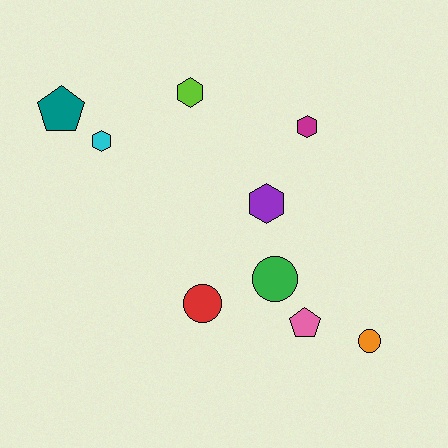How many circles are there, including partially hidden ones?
There are 3 circles.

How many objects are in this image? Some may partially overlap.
There are 9 objects.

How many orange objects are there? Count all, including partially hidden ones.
There is 1 orange object.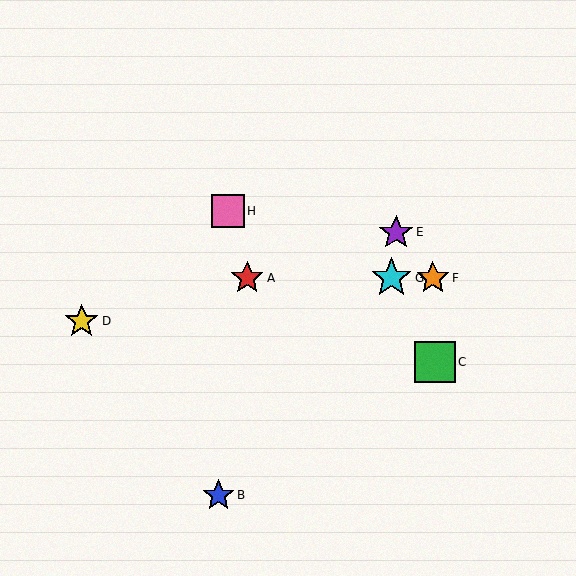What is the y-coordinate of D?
Object D is at y≈321.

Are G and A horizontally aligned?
Yes, both are at y≈278.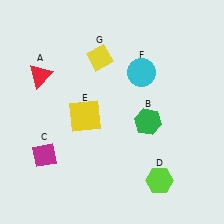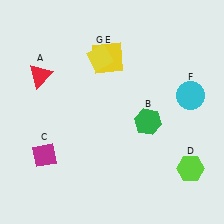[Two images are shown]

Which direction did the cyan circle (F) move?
The cyan circle (F) moved right.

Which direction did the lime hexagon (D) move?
The lime hexagon (D) moved right.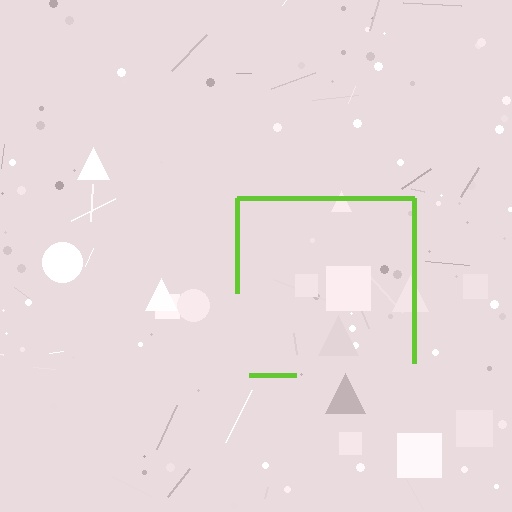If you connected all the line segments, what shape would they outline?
They would outline a square.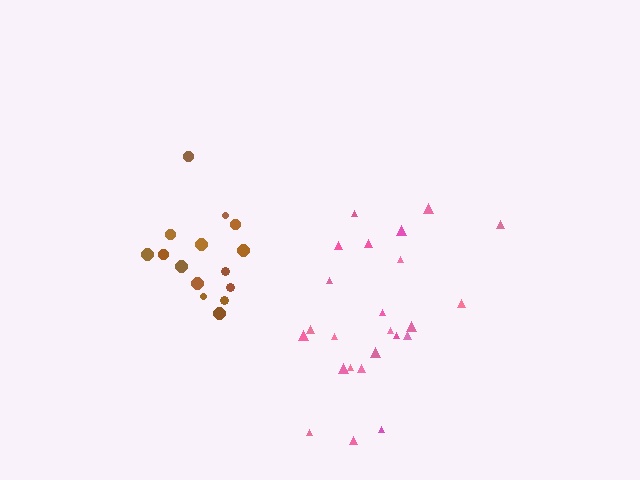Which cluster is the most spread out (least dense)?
Pink.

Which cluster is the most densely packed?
Brown.